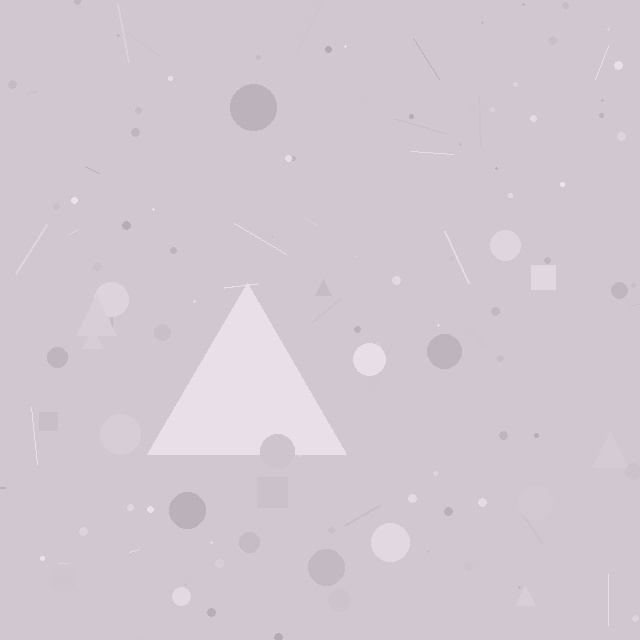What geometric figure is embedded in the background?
A triangle is embedded in the background.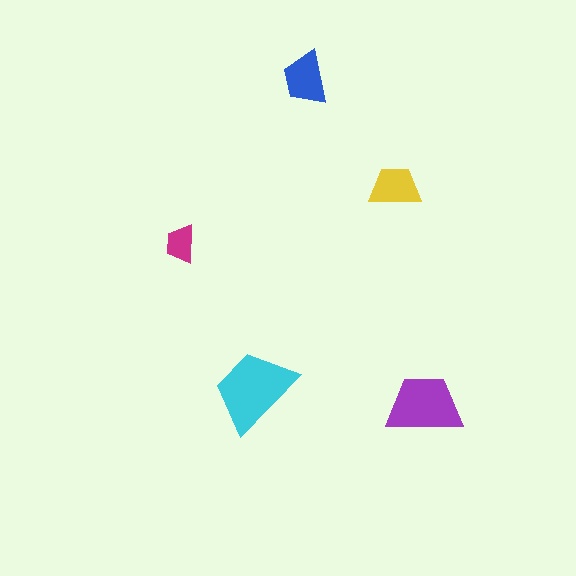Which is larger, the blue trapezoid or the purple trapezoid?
The purple one.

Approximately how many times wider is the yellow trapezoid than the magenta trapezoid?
About 1.5 times wider.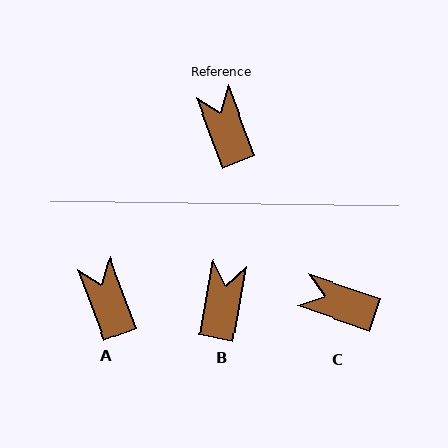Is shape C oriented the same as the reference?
No, it is off by about 50 degrees.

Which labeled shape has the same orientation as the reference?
A.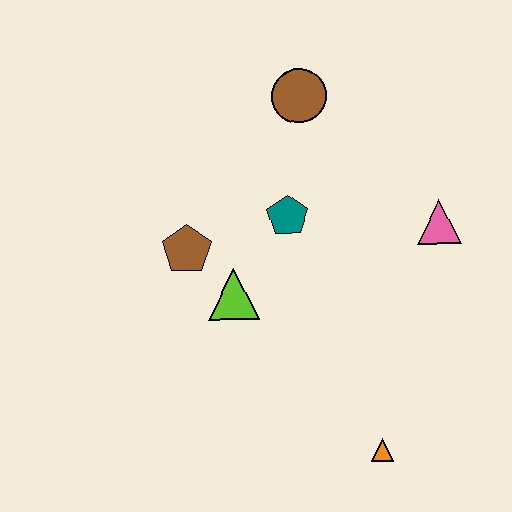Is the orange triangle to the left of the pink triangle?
Yes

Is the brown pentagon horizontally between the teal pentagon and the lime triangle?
No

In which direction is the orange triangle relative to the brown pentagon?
The orange triangle is below the brown pentagon.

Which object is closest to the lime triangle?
The brown pentagon is closest to the lime triangle.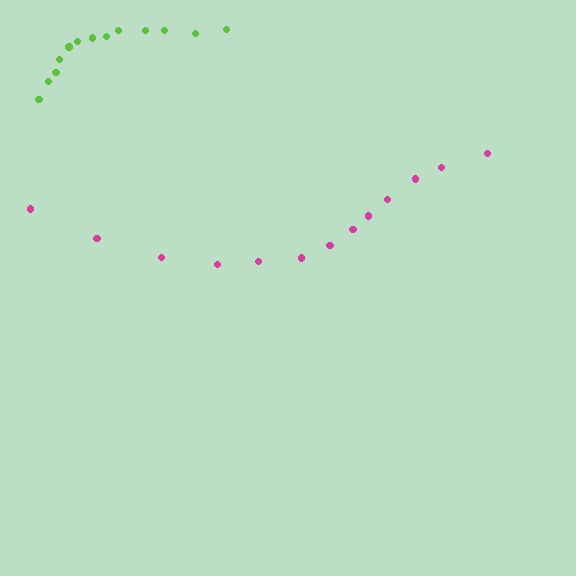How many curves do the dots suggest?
There are 2 distinct paths.